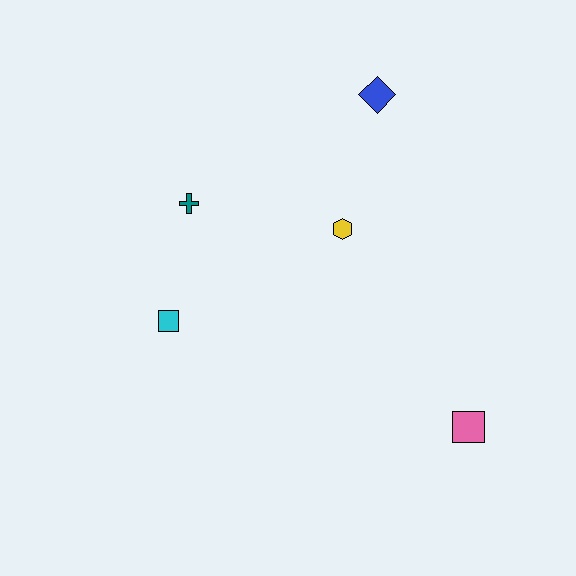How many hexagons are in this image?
There is 1 hexagon.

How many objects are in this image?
There are 5 objects.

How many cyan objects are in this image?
There is 1 cyan object.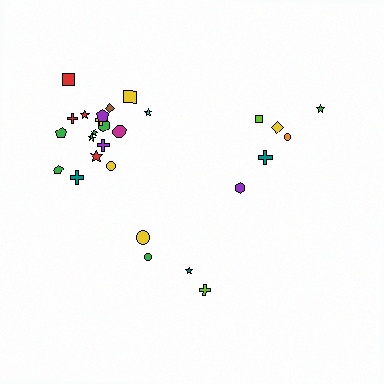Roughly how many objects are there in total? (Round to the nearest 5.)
Roughly 30 objects in total.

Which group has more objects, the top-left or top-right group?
The top-left group.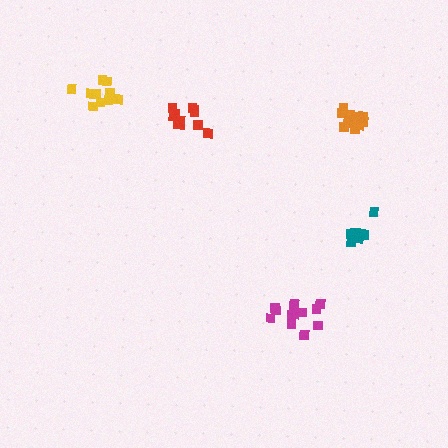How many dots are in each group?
Group 1: 8 dots, Group 2: 11 dots, Group 3: 10 dots, Group 4: 11 dots, Group 5: 12 dots (52 total).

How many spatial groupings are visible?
There are 5 spatial groupings.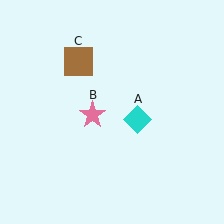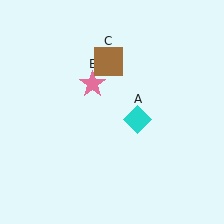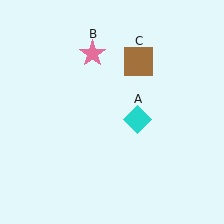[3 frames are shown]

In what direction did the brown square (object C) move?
The brown square (object C) moved right.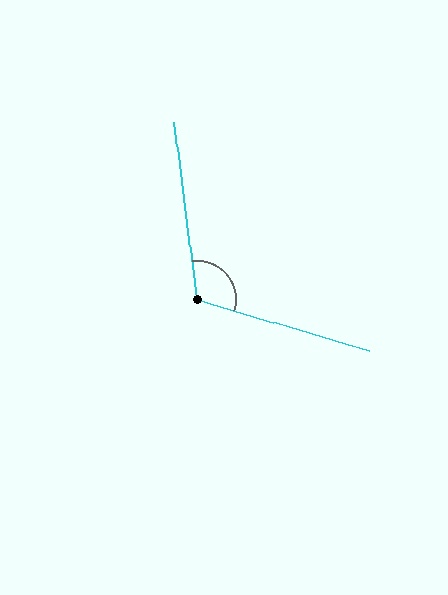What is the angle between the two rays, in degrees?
Approximately 114 degrees.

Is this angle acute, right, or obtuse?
It is obtuse.